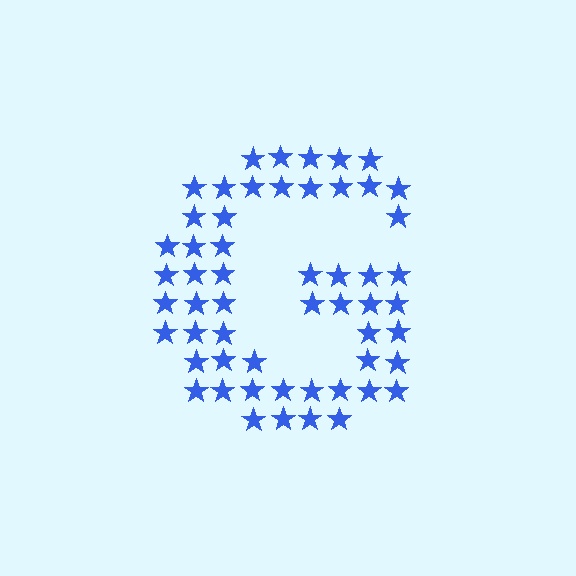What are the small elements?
The small elements are stars.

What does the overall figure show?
The overall figure shows the letter G.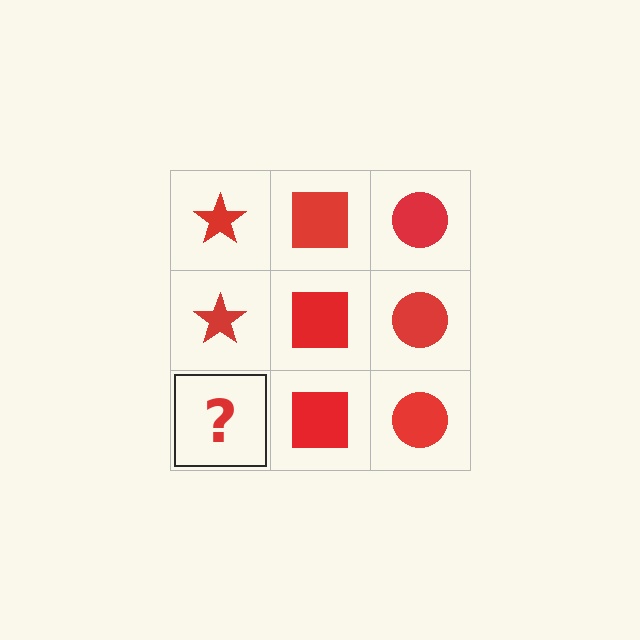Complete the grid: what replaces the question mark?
The question mark should be replaced with a red star.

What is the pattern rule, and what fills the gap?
The rule is that each column has a consistent shape. The gap should be filled with a red star.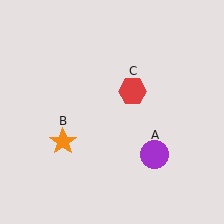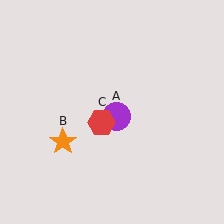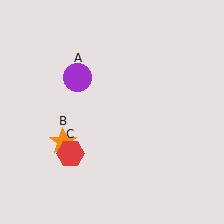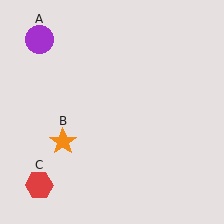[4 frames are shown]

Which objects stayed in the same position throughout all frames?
Orange star (object B) remained stationary.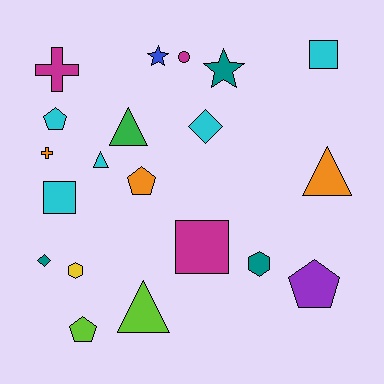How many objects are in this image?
There are 20 objects.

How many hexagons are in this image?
There are 2 hexagons.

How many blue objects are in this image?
There is 1 blue object.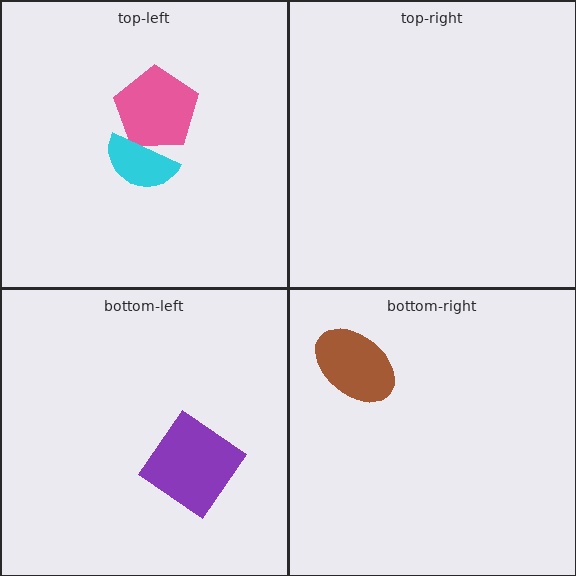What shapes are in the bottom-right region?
The brown ellipse.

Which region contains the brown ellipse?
The bottom-right region.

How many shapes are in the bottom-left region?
1.